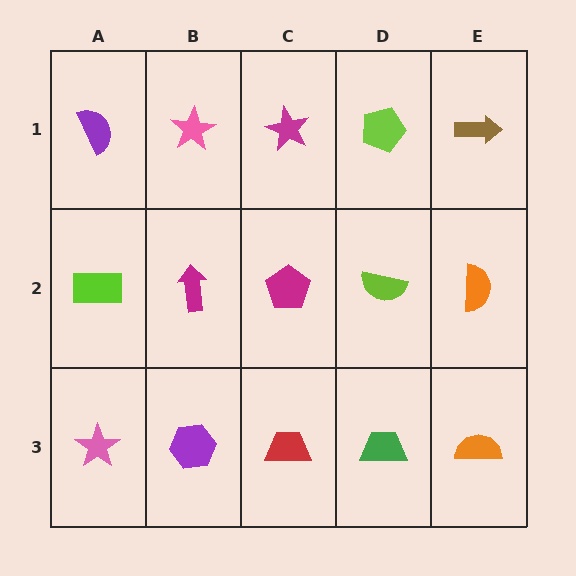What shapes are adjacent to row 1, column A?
A lime rectangle (row 2, column A), a pink star (row 1, column B).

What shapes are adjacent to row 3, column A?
A lime rectangle (row 2, column A), a purple hexagon (row 3, column B).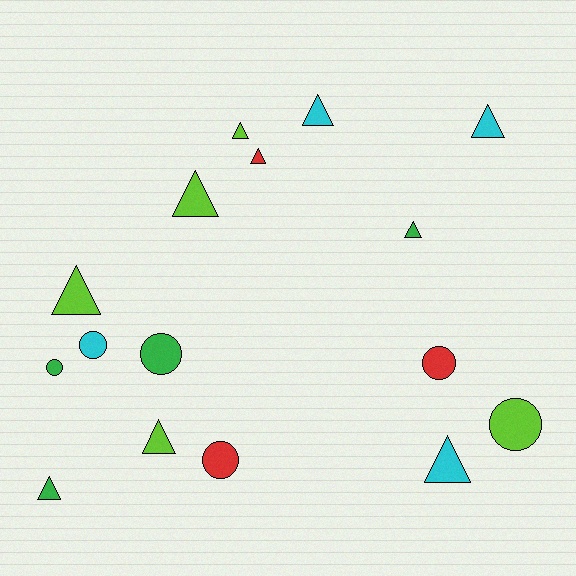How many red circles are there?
There are 2 red circles.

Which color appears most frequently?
Lime, with 5 objects.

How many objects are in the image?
There are 16 objects.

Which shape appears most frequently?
Triangle, with 10 objects.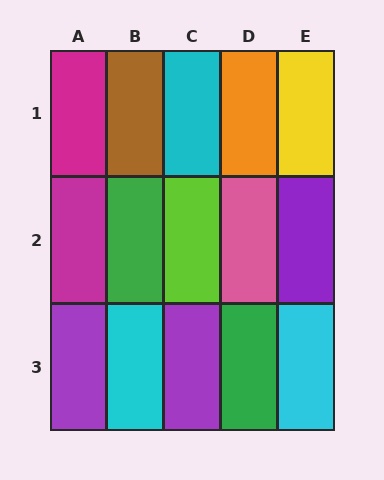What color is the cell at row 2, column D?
Pink.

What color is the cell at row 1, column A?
Magenta.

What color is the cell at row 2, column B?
Green.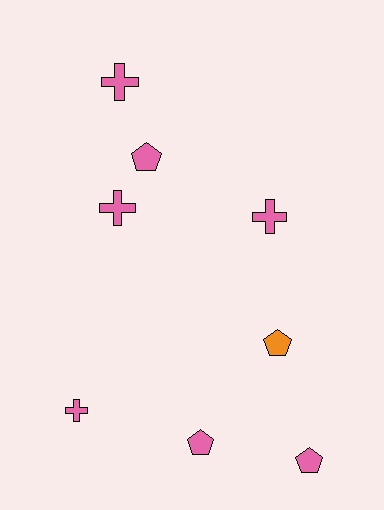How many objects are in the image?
There are 8 objects.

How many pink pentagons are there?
There are 3 pink pentagons.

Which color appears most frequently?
Pink, with 7 objects.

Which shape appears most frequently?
Cross, with 4 objects.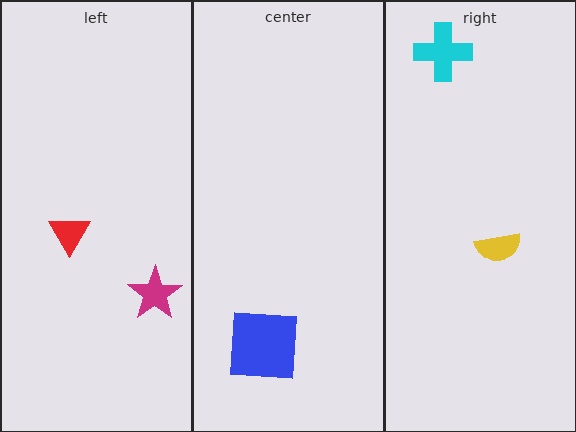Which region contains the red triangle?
The left region.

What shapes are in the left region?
The red triangle, the magenta star.